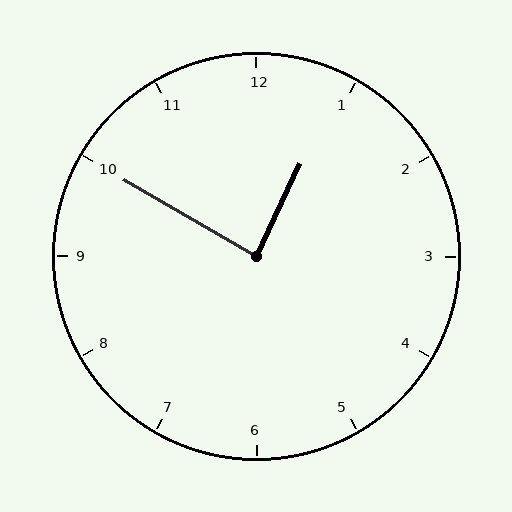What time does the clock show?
12:50.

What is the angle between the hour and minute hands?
Approximately 85 degrees.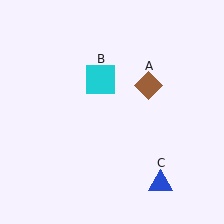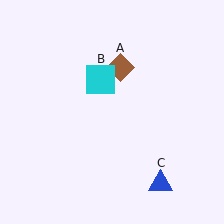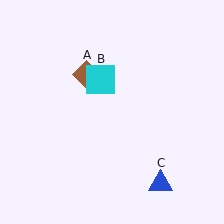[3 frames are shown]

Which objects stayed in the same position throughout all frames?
Cyan square (object B) and blue triangle (object C) remained stationary.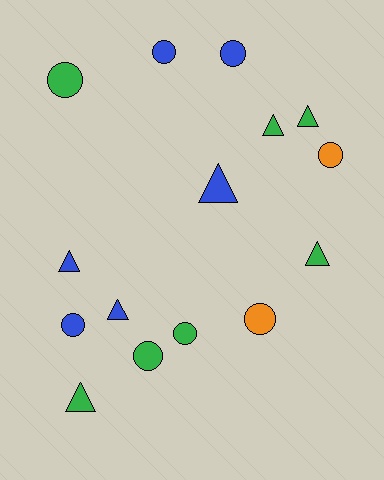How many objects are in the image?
There are 15 objects.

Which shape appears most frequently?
Circle, with 8 objects.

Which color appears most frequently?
Green, with 7 objects.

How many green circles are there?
There are 3 green circles.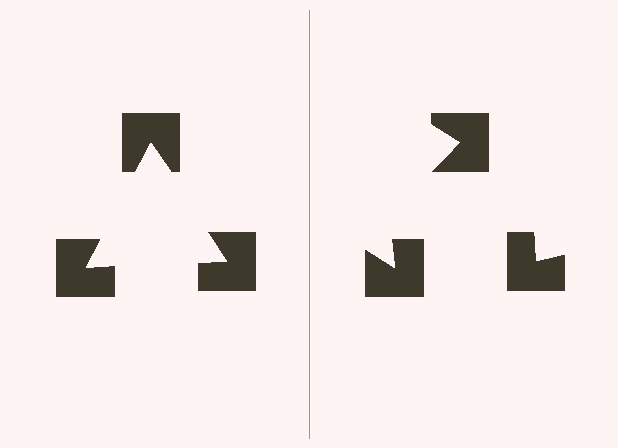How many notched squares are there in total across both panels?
6 — 3 on each side.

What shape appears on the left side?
An illusory triangle.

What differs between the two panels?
The notched squares are positioned identically on both sides; only the wedge orientations differ. On the left they align to a triangle; on the right they are misaligned.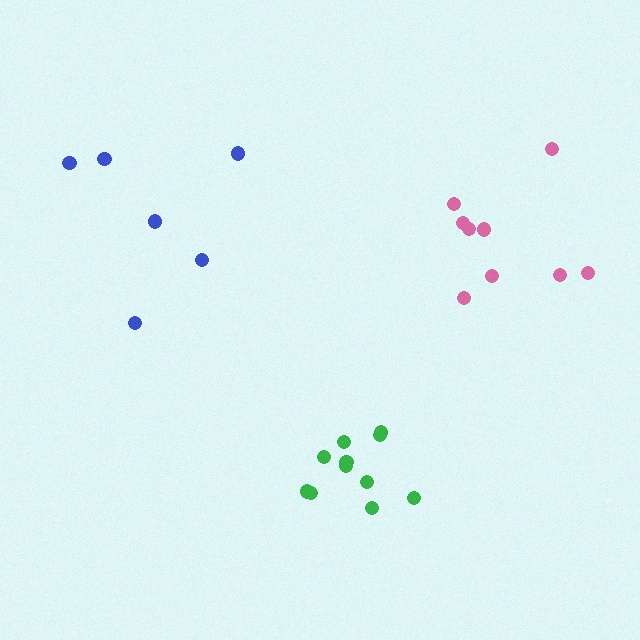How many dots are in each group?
Group 1: 6 dots, Group 2: 11 dots, Group 3: 9 dots (26 total).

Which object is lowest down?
The green cluster is bottommost.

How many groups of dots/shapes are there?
There are 3 groups.